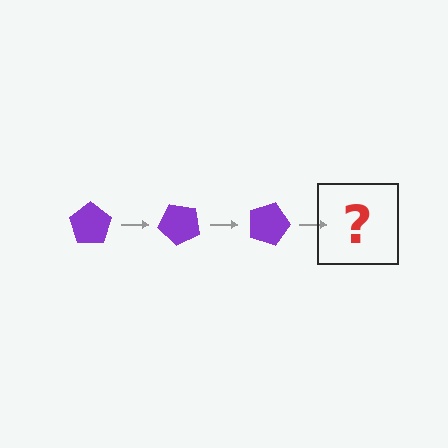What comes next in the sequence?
The next element should be a purple pentagon rotated 135 degrees.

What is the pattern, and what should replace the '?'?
The pattern is that the pentagon rotates 45 degrees each step. The '?' should be a purple pentagon rotated 135 degrees.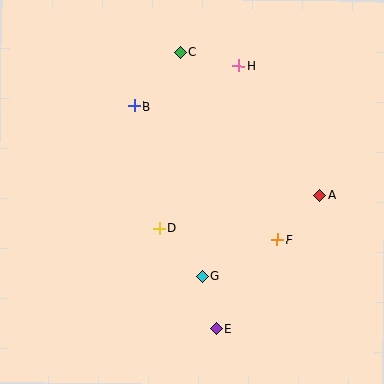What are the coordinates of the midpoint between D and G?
The midpoint between D and G is at (181, 252).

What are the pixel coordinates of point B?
Point B is at (134, 106).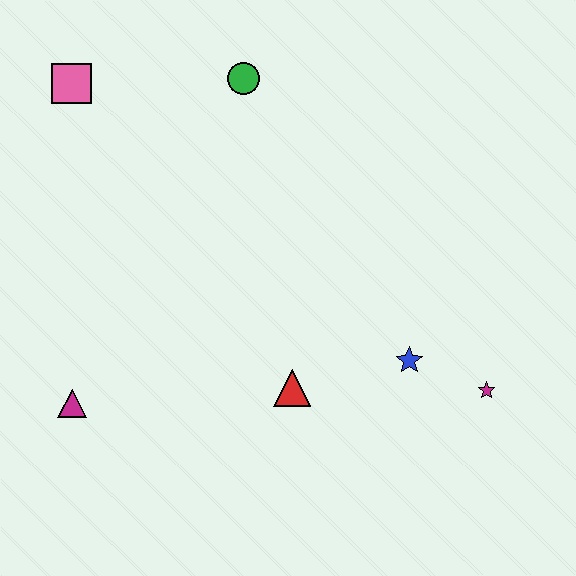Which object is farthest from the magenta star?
The pink square is farthest from the magenta star.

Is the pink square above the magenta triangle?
Yes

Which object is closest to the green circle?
The pink square is closest to the green circle.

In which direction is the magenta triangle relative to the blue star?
The magenta triangle is to the left of the blue star.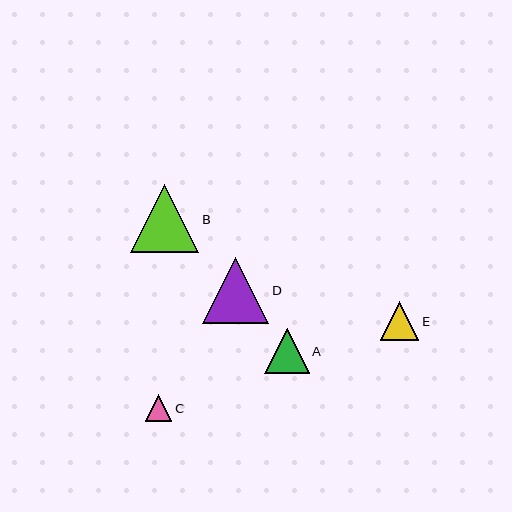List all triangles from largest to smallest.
From largest to smallest: B, D, A, E, C.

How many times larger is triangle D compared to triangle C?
Triangle D is approximately 2.5 times the size of triangle C.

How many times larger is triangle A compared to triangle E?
Triangle A is approximately 1.2 times the size of triangle E.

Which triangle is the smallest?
Triangle C is the smallest with a size of approximately 27 pixels.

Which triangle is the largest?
Triangle B is the largest with a size of approximately 68 pixels.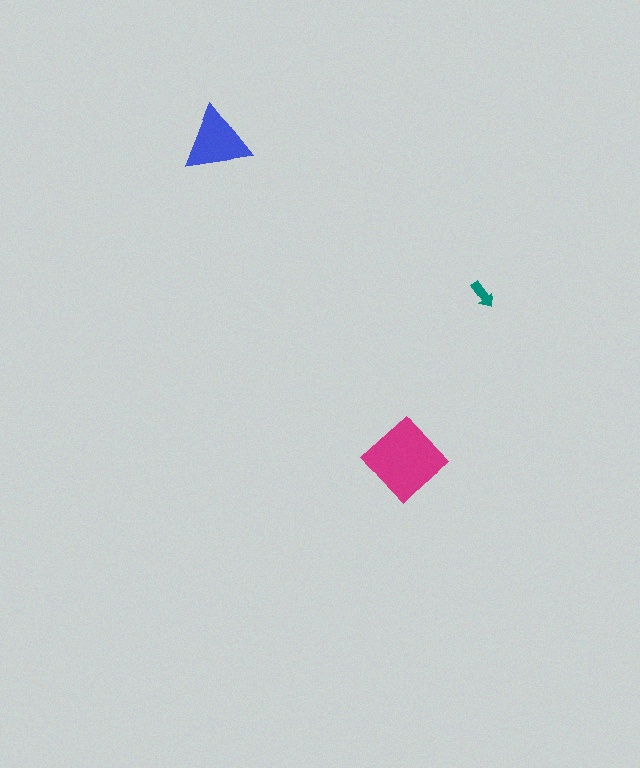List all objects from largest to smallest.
The magenta diamond, the blue triangle, the teal arrow.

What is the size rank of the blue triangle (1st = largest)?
2nd.